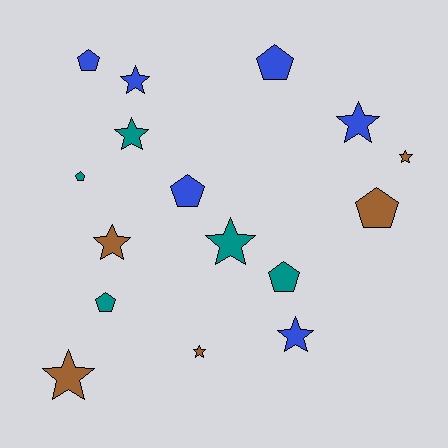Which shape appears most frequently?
Star, with 9 objects.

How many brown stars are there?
There are 4 brown stars.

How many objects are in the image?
There are 16 objects.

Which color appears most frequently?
Blue, with 6 objects.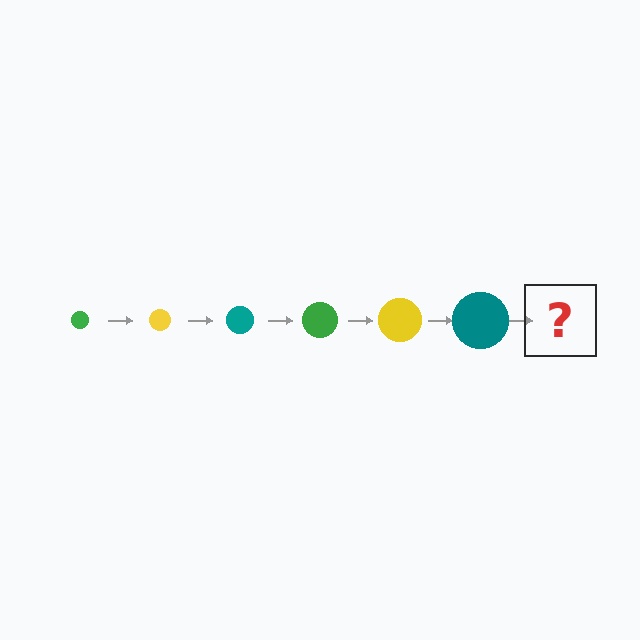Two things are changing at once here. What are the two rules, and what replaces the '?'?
The two rules are that the circle grows larger each step and the color cycles through green, yellow, and teal. The '?' should be a green circle, larger than the previous one.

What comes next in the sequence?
The next element should be a green circle, larger than the previous one.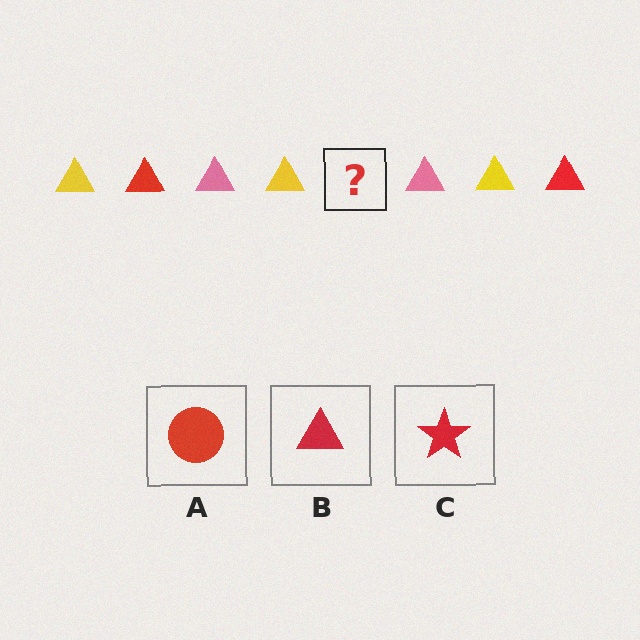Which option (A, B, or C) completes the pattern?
B.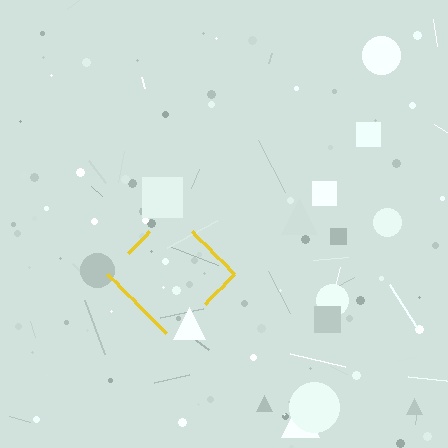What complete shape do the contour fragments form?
The contour fragments form a diamond.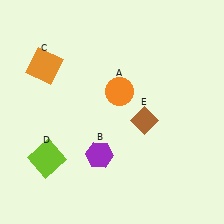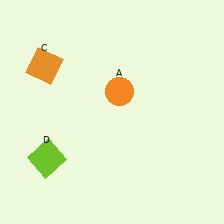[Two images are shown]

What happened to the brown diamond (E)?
The brown diamond (E) was removed in Image 2. It was in the bottom-right area of Image 1.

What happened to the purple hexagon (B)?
The purple hexagon (B) was removed in Image 2. It was in the bottom-left area of Image 1.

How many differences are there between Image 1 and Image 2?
There are 2 differences between the two images.